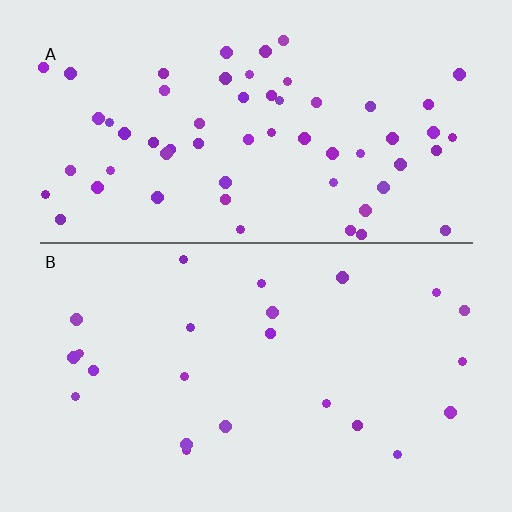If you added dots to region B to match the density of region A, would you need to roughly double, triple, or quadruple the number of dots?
Approximately triple.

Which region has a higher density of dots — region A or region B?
A (the top).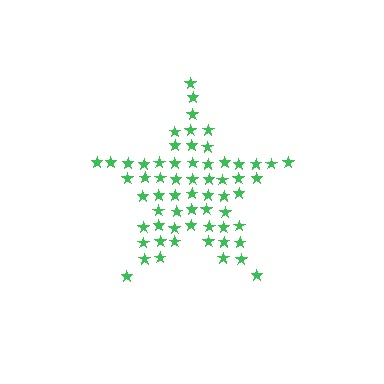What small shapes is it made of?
It is made of small stars.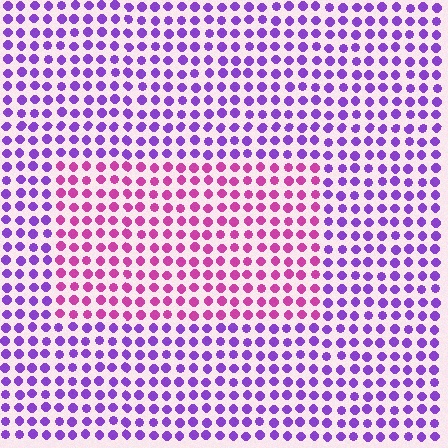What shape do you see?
I see a rectangle.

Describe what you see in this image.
The image is filled with small purple elements in a uniform arrangement. A rectangle-shaped region is visible where the elements are tinted to a slightly different hue, forming a subtle color boundary.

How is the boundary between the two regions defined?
The boundary is defined purely by a slight shift in hue (about 44 degrees). Spacing, size, and orientation are identical on both sides.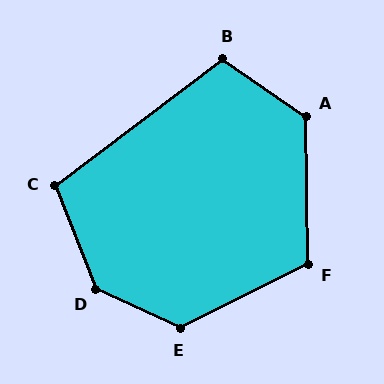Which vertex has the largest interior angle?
D, at approximately 136 degrees.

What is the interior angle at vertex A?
Approximately 125 degrees (obtuse).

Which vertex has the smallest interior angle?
C, at approximately 106 degrees.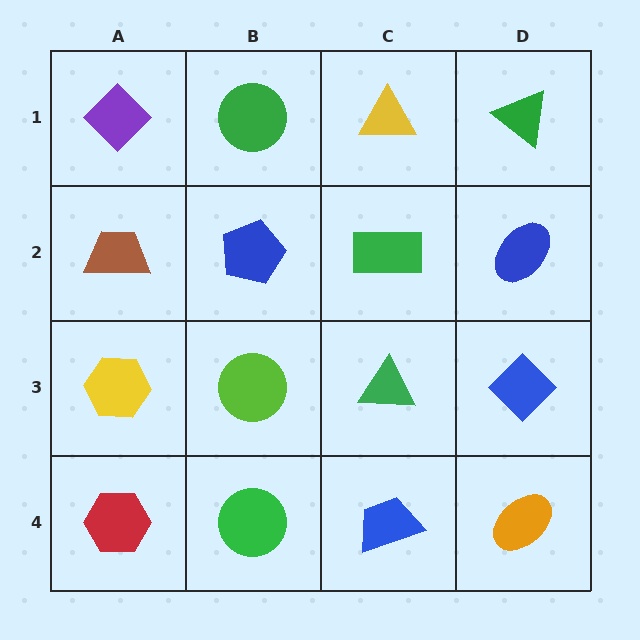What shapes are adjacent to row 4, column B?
A lime circle (row 3, column B), a red hexagon (row 4, column A), a blue trapezoid (row 4, column C).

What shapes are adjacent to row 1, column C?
A green rectangle (row 2, column C), a green circle (row 1, column B), a green triangle (row 1, column D).